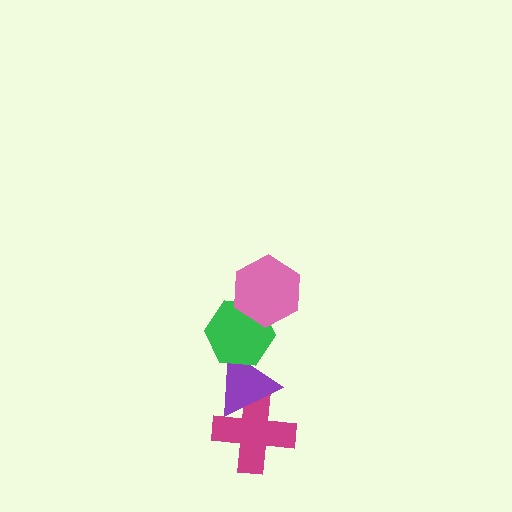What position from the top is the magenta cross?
The magenta cross is 4th from the top.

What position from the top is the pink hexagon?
The pink hexagon is 1st from the top.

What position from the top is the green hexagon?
The green hexagon is 2nd from the top.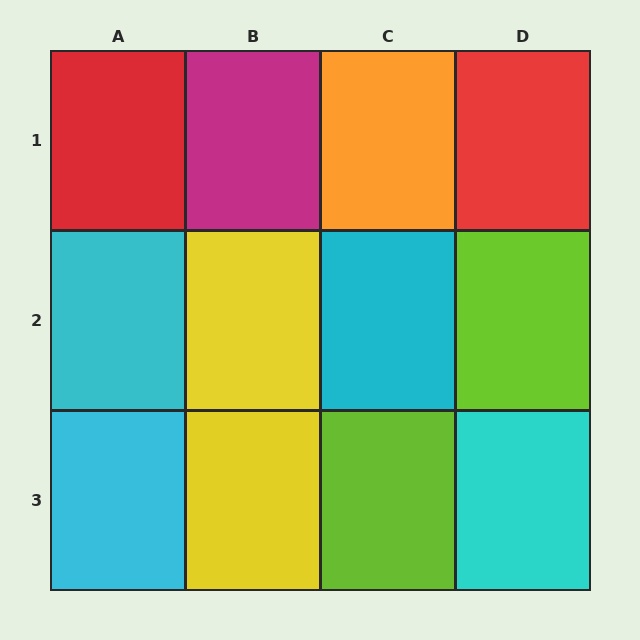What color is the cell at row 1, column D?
Red.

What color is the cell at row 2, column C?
Cyan.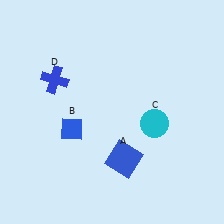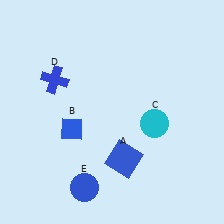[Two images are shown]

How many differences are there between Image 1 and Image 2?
There is 1 difference between the two images.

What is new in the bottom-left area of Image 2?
A blue circle (E) was added in the bottom-left area of Image 2.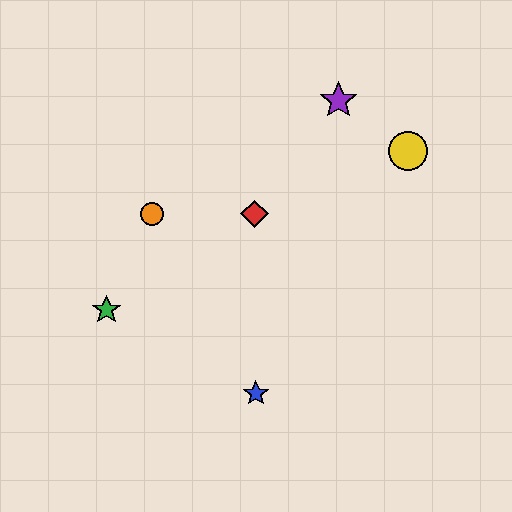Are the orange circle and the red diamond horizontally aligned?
Yes, both are at y≈214.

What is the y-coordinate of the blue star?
The blue star is at y≈393.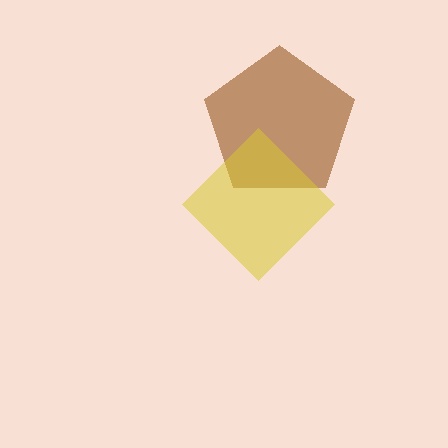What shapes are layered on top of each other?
The layered shapes are: a brown pentagon, a yellow diamond.